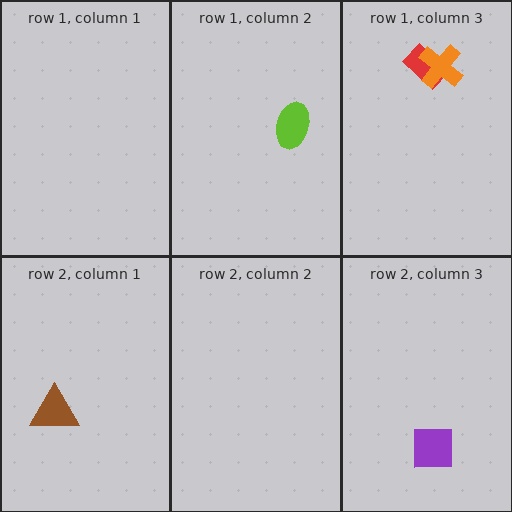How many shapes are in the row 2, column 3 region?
1.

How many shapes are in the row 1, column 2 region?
1.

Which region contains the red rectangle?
The row 1, column 3 region.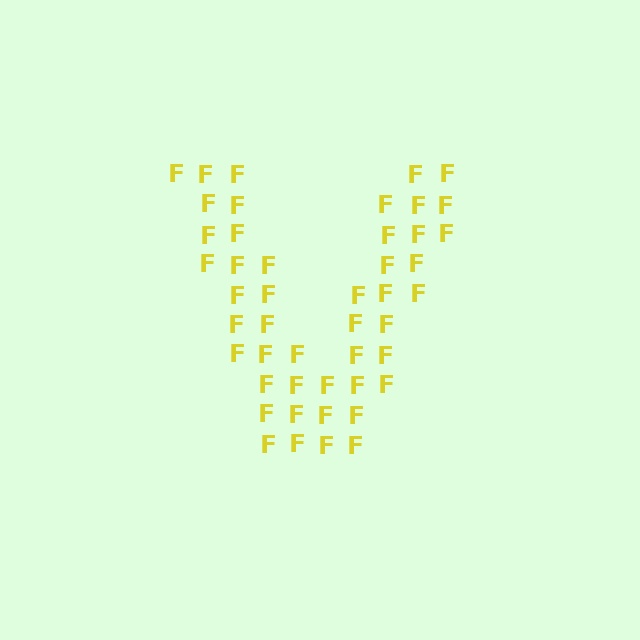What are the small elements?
The small elements are letter F's.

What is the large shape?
The large shape is the letter V.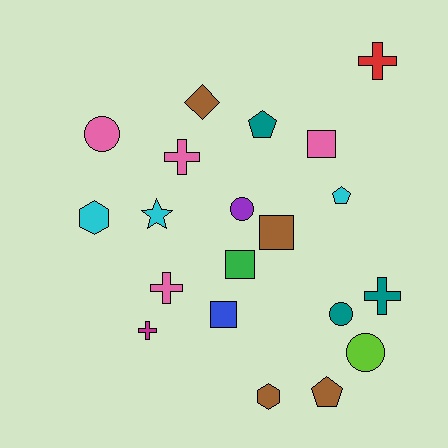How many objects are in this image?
There are 20 objects.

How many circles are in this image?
There are 4 circles.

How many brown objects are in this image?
There are 4 brown objects.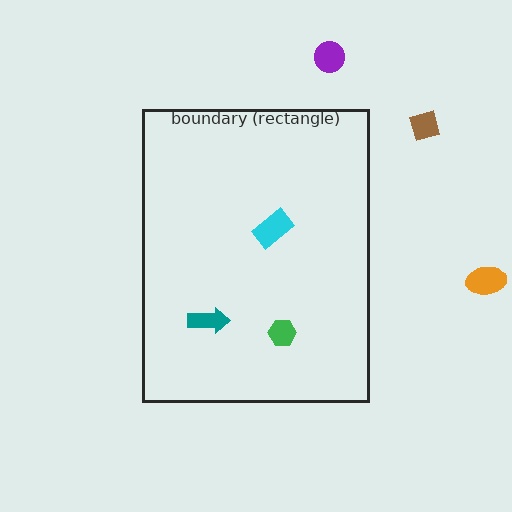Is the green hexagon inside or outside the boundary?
Inside.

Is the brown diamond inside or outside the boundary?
Outside.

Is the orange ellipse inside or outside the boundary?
Outside.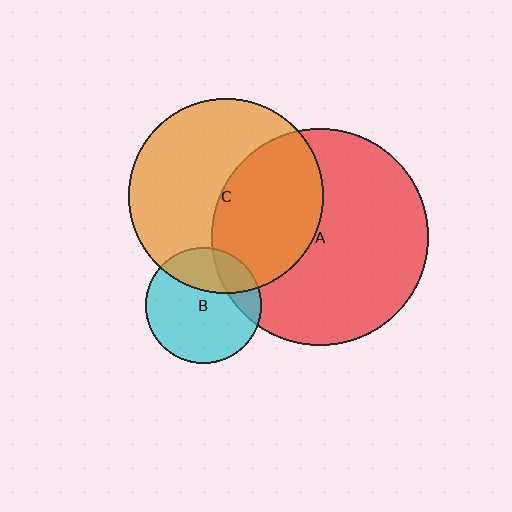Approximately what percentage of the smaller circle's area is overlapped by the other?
Approximately 20%.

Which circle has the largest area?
Circle A (red).